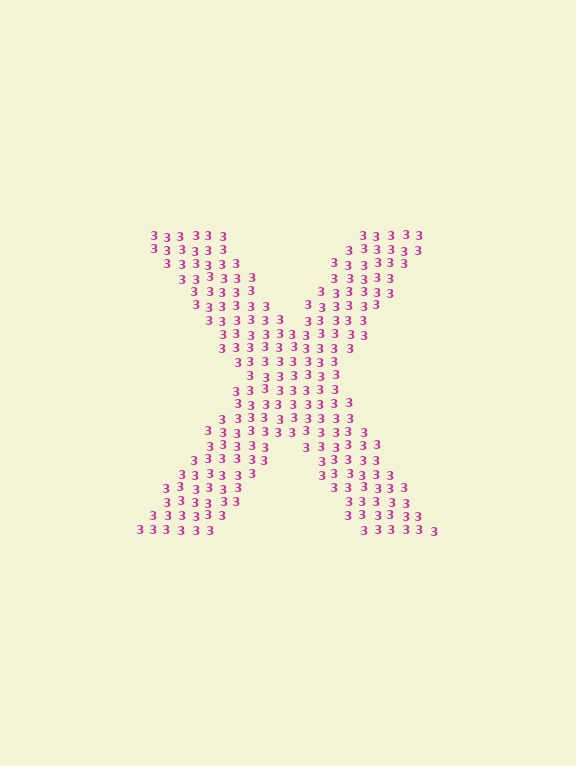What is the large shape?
The large shape is the letter X.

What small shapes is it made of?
It is made of small digit 3's.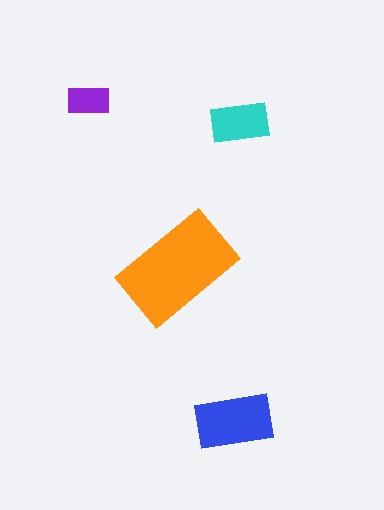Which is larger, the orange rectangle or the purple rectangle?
The orange one.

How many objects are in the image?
There are 4 objects in the image.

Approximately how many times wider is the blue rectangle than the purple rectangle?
About 2 times wider.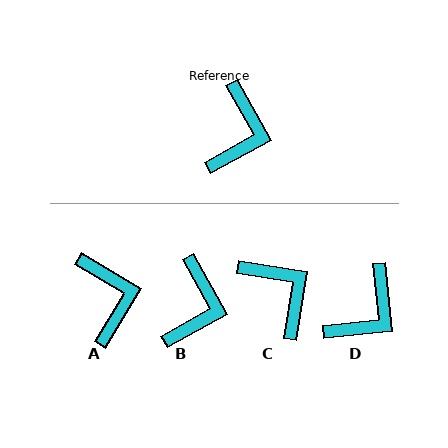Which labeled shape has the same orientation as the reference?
B.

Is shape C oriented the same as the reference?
No, it is off by about 52 degrees.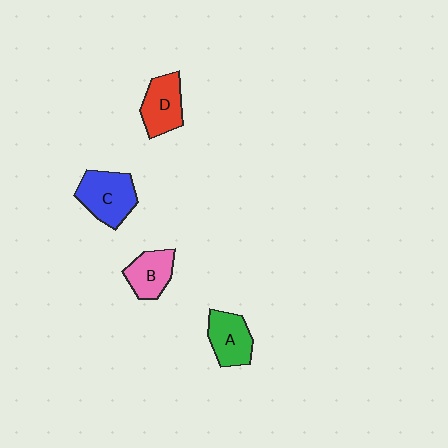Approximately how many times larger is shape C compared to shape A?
Approximately 1.3 times.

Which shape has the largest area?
Shape C (blue).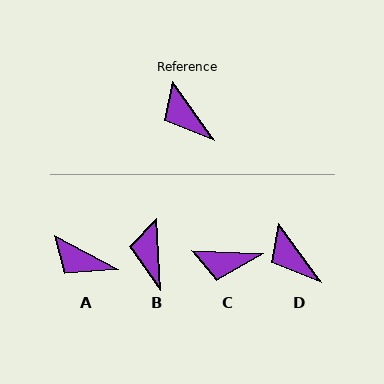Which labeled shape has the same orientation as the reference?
D.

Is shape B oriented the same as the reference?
No, it is off by about 32 degrees.